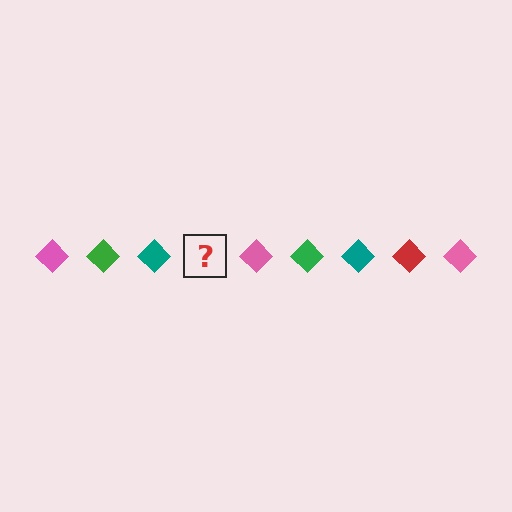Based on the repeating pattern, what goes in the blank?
The blank should be a red diamond.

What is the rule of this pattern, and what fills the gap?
The rule is that the pattern cycles through pink, green, teal, red diamonds. The gap should be filled with a red diamond.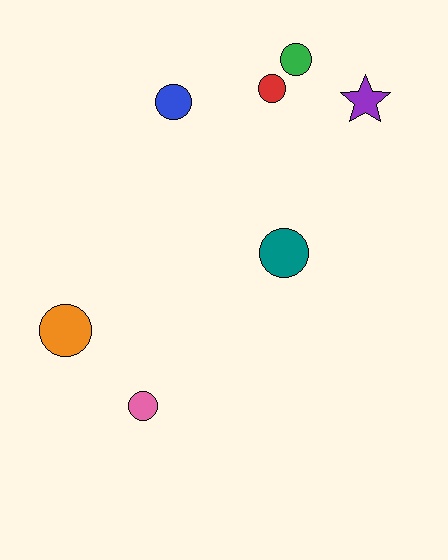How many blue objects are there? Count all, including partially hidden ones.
There is 1 blue object.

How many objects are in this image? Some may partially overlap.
There are 7 objects.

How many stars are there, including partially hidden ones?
There is 1 star.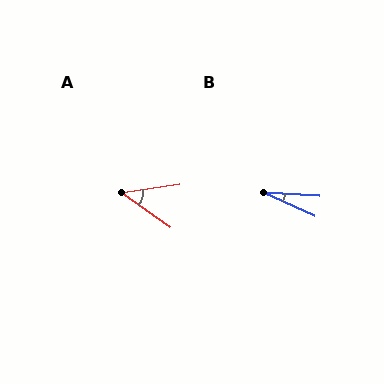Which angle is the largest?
A, at approximately 44 degrees.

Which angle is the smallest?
B, at approximately 21 degrees.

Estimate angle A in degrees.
Approximately 44 degrees.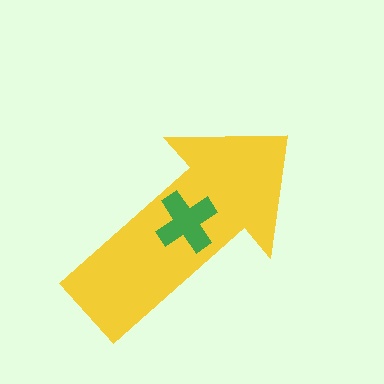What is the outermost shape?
The yellow arrow.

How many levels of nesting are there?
2.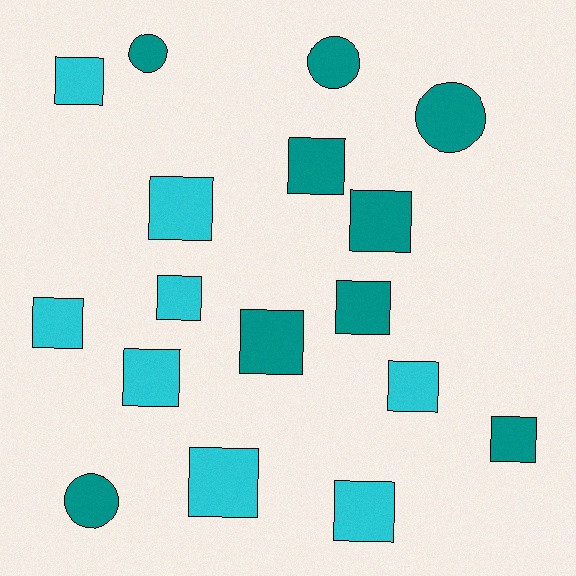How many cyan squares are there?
There are 8 cyan squares.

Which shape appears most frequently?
Square, with 13 objects.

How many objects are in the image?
There are 17 objects.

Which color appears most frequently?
Teal, with 9 objects.